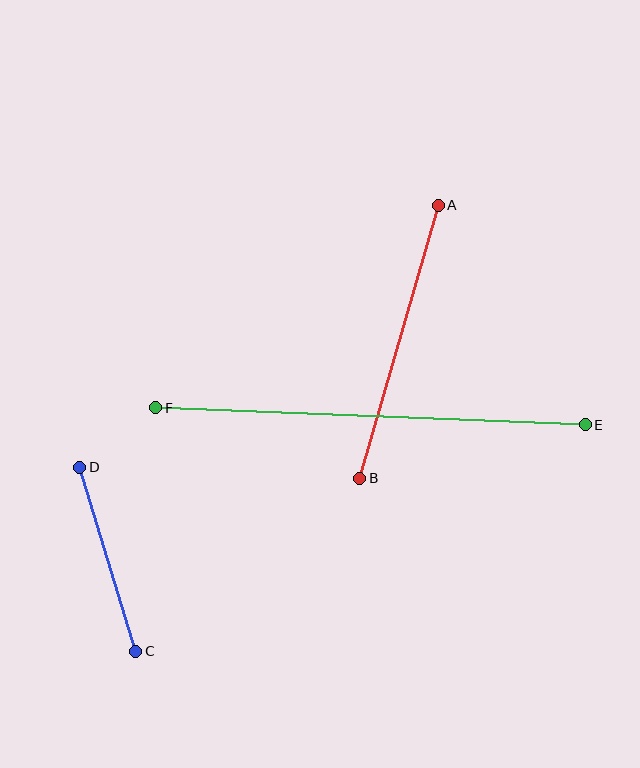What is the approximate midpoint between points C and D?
The midpoint is at approximately (108, 559) pixels.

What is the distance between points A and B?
The distance is approximately 284 pixels.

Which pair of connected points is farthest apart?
Points E and F are farthest apart.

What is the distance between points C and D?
The distance is approximately 192 pixels.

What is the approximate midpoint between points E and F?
The midpoint is at approximately (371, 416) pixels.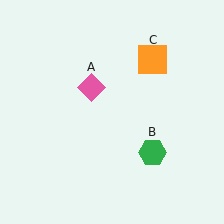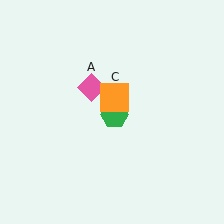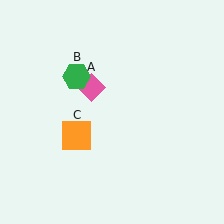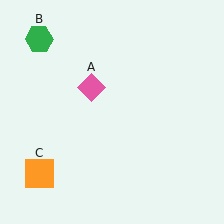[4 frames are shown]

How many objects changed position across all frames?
2 objects changed position: green hexagon (object B), orange square (object C).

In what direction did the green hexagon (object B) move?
The green hexagon (object B) moved up and to the left.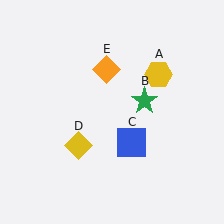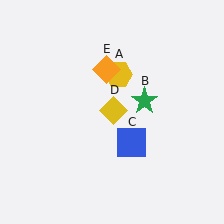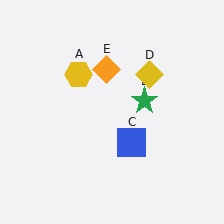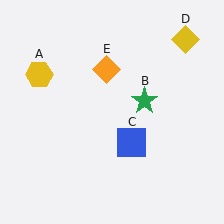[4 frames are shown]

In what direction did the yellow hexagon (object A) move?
The yellow hexagon (object A) moved left.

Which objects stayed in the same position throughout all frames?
Green star (object B) and blue square (object C) and orange diamond (object E) remained stationary.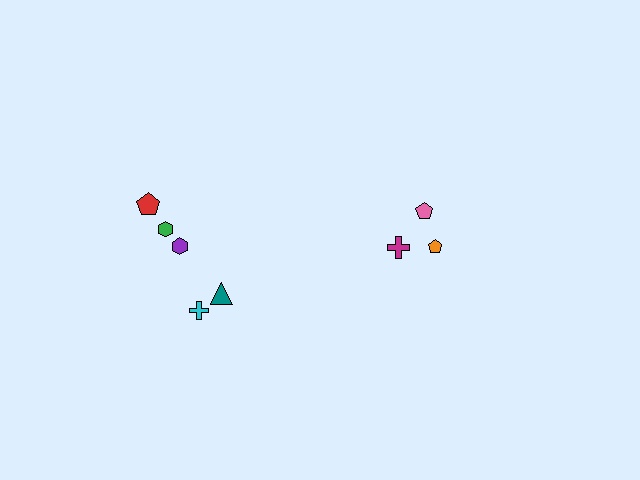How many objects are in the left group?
There are 5 objects.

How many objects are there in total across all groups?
There are 8 objects.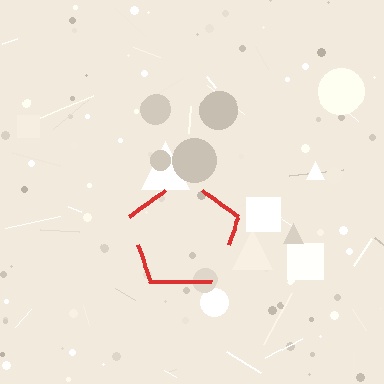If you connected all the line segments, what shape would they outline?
They would outline a pentagon.